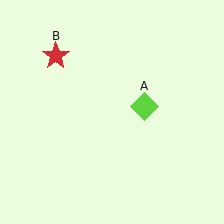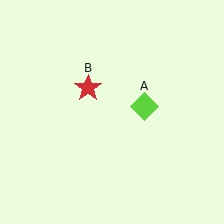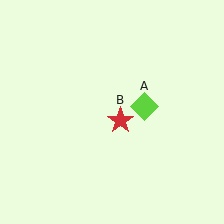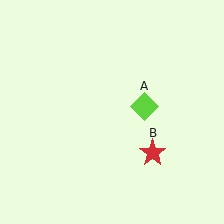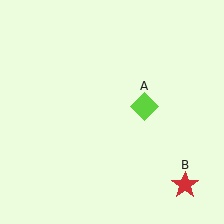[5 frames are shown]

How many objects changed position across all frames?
1 object changed position: red star (object B).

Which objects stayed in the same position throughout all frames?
Lime diamond (object A) remained stationary.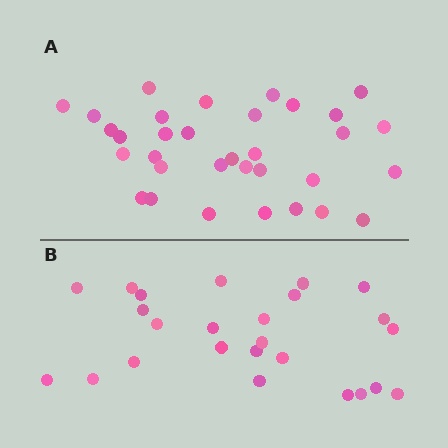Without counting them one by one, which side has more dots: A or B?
Region A (the top region) has more dots.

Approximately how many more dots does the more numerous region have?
Region A has roughly 8 or so more dots than region B.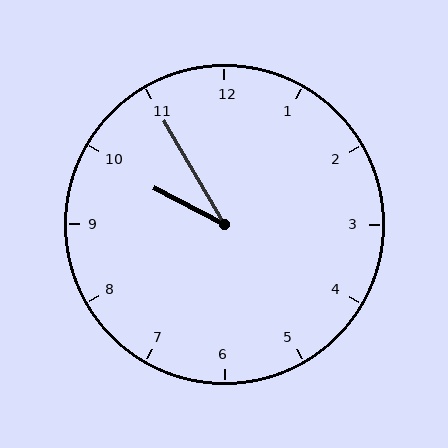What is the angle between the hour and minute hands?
Approximately 32 degrees.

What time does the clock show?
9:55.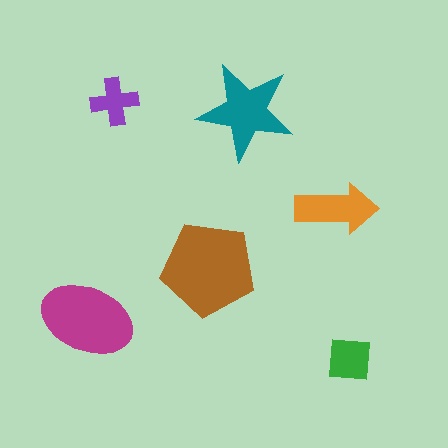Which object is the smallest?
The purple cross.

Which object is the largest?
The brown pentagon.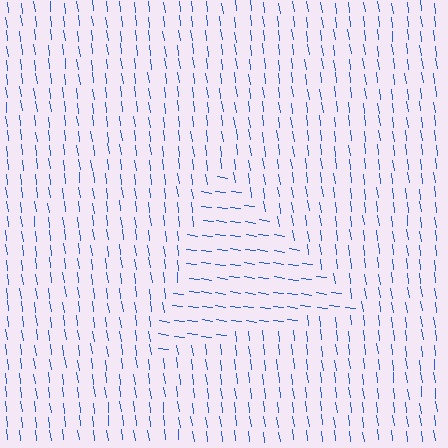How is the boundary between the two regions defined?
The boundary is defined purely by a change in line orientation (approximately 74 degrees difference). All lines are the same color and thickness.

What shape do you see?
I see a triangle.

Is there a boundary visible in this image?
Yes, there is a texture boundary formed by a change in line orientation.